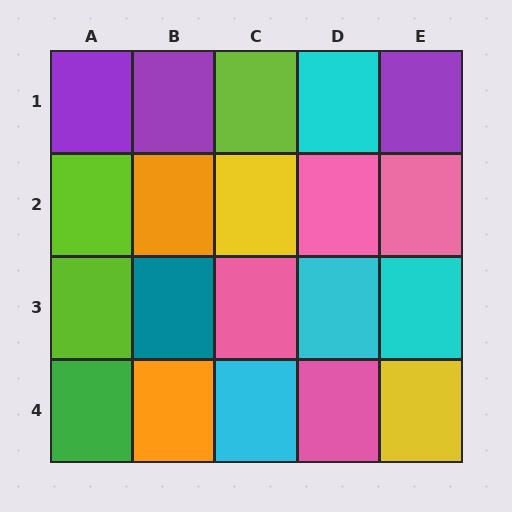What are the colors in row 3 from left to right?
Lime, teal, pink, cyan, cyan.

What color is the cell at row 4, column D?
Pink.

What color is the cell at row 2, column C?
Yellow.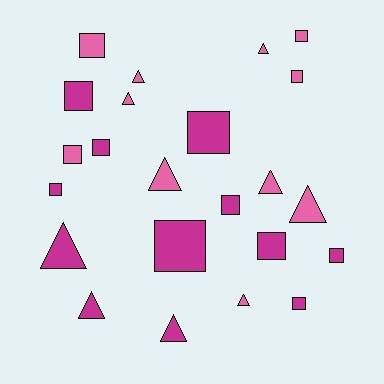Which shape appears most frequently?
Square, with 13 objects.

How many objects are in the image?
There are 23 objects.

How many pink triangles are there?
There are 7 pink triangles.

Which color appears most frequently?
Magenta, with 12 objects.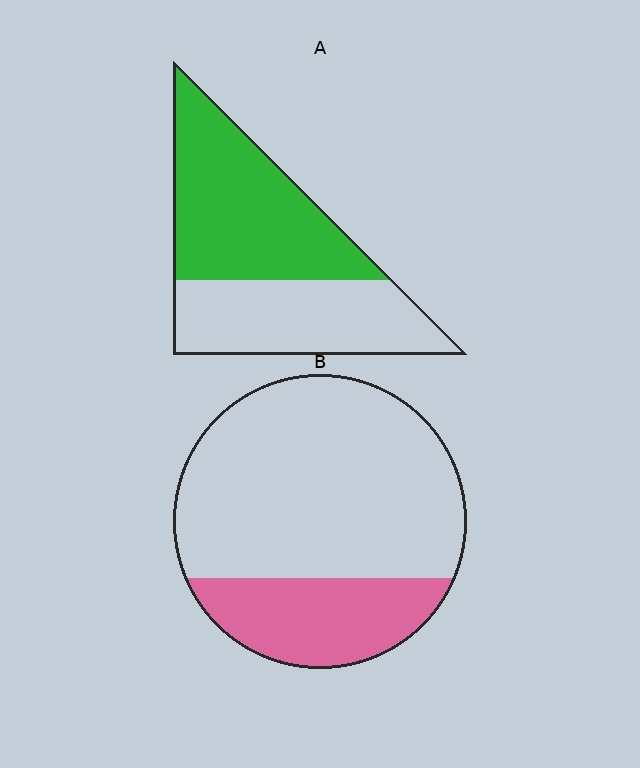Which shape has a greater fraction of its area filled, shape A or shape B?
Shape A.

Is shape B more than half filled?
No.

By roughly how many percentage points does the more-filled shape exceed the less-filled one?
By roughly 30 percentage points (A over B).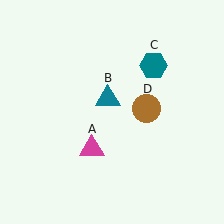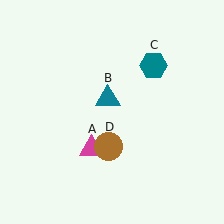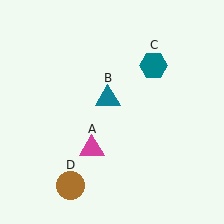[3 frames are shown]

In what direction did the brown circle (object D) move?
The brown circle (object D) moved down and to the left.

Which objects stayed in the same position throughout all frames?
Magenta triangle (object A) and teal triangle (object B) and teal hexagon (object C) remained stationary.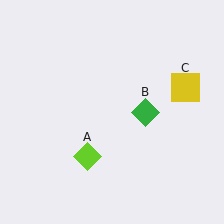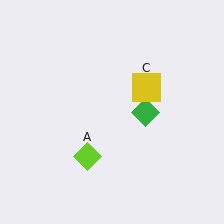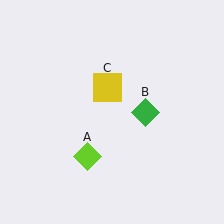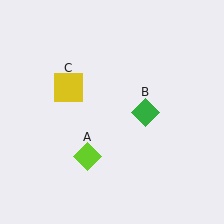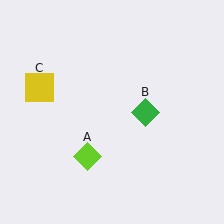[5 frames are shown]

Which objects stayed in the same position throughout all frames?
Lime diamond (object A) and green diamond (object B) remained stationary.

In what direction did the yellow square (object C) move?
The yellow square (object C) moved left.